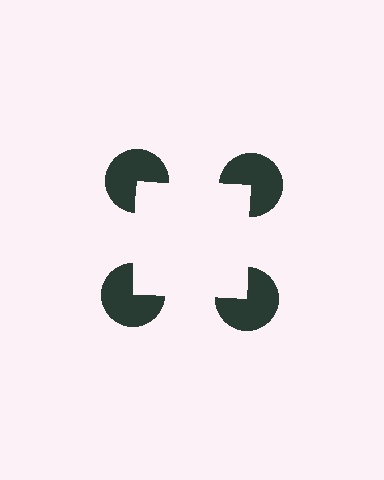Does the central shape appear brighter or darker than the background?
It typically appears slightly brighter than the background, even though no actual brightness change is drawn.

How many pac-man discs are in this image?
There are 4 — one at each vertex of the illusory square.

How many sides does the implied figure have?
4 sides.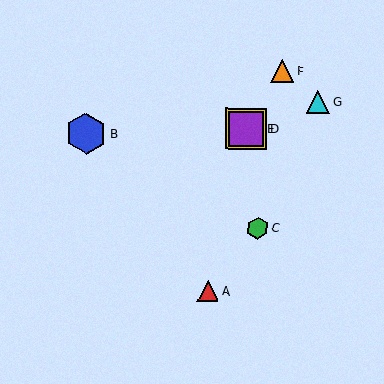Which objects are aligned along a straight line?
Objects D, E, G are aligned along a straight line.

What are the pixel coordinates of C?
Object C is at (258, 228).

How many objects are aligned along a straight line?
3 objects (D, E, G) are aligned along a straight line.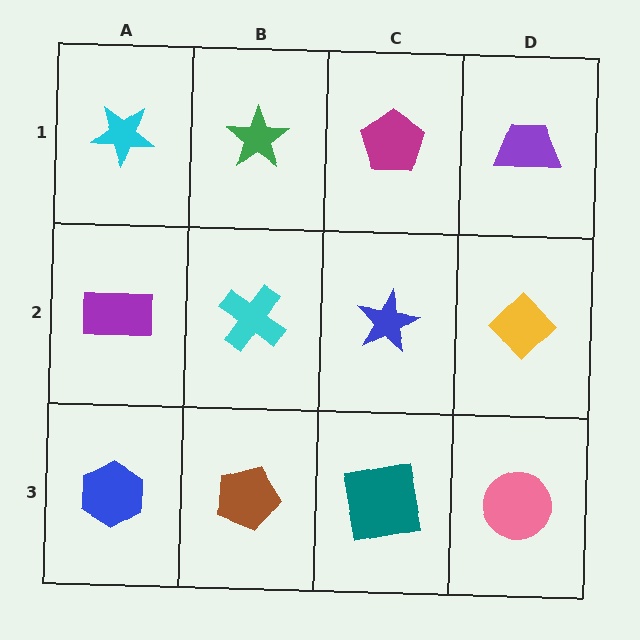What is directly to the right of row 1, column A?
A green star.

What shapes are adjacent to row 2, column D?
A purple trapezoid (row 1, column D), a pink circle (row 3, column D), a blue star (row 2, column C).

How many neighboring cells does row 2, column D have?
3.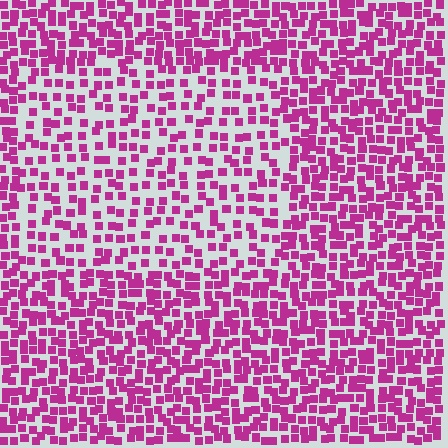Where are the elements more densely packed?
The elements are more densely packed outside the rectangle boundary.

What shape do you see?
I see a rectangle.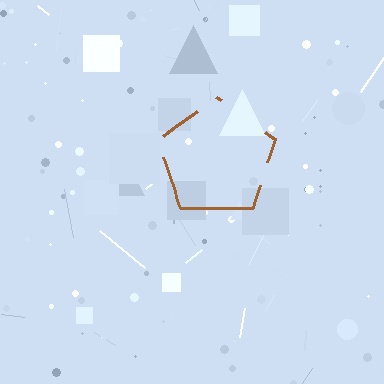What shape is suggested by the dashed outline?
The dashed outline suggests a pentagon.